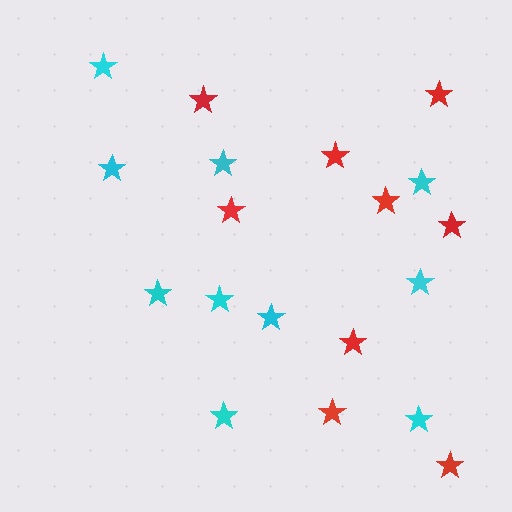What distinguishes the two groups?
There are 2 groups: one group of red stars (9) and one group of cyan stars (10).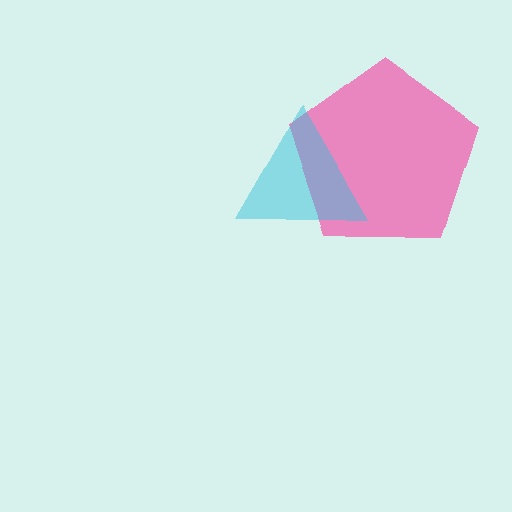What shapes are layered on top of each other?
The layered shapes are: a pink pentagon, a cyan triangle.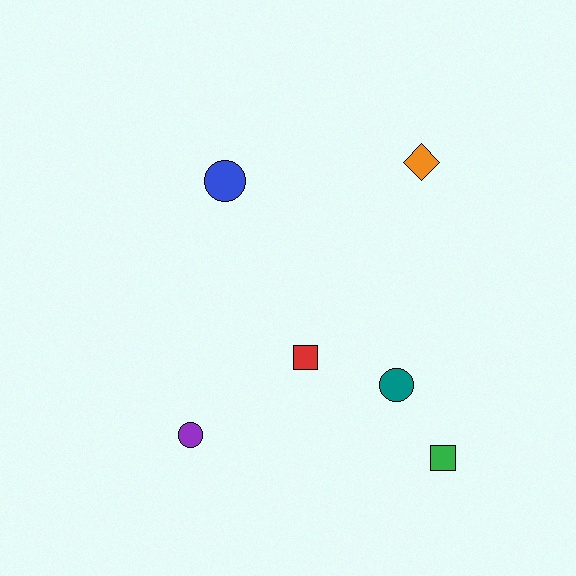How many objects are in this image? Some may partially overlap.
There are 6 objects.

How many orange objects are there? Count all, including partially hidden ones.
There is 1 orange object.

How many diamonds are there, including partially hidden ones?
There is 1 diamond.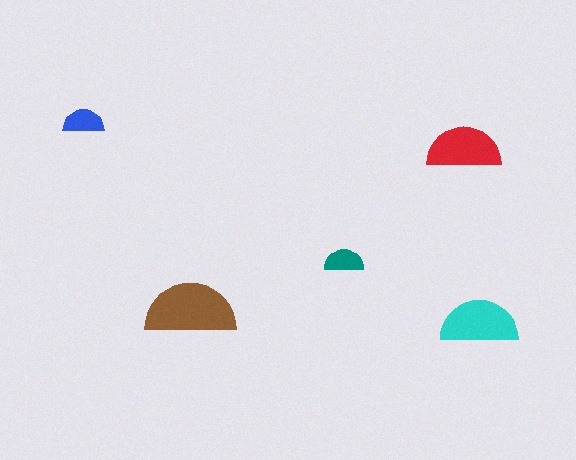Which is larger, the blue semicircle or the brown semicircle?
The brown one.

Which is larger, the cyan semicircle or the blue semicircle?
The cyan one.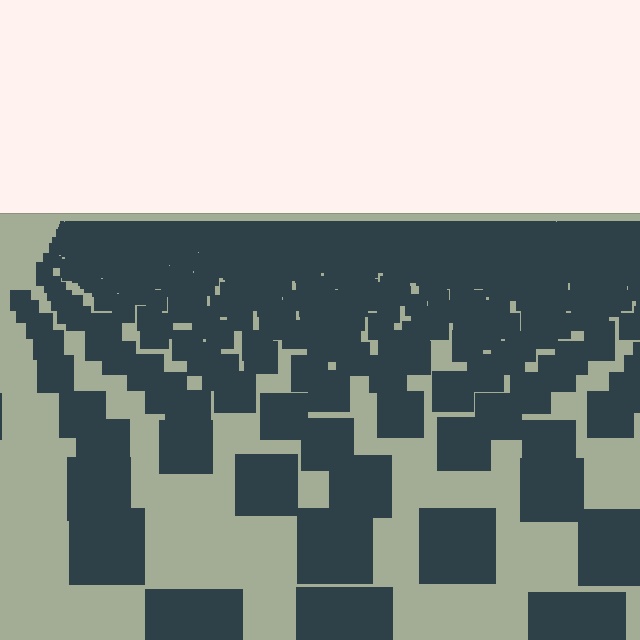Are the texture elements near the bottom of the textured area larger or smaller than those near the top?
Larger. Near the bottom, elements are closer to the viewer and appear at a bigger on-screen size.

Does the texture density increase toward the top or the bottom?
Density increases toward the top.